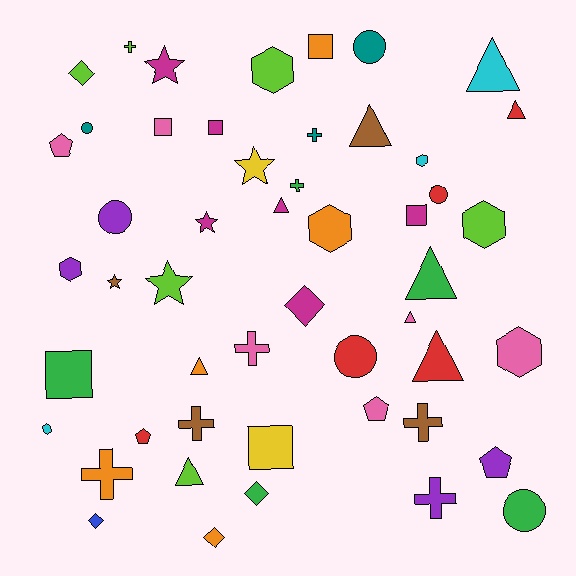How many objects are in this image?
There are 50 objects.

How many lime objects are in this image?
There are 6 lime objects.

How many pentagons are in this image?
There are 4 pentagons.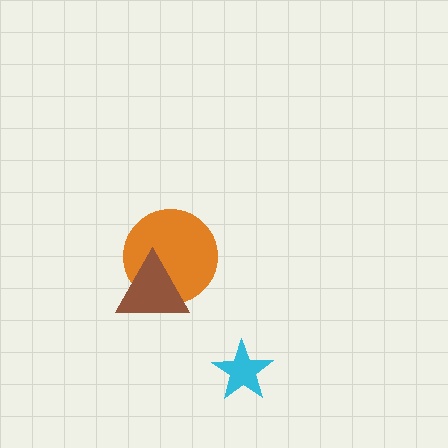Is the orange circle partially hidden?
Yes, it is partially covered by another shape.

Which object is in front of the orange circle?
The brown triangle is in front of the orange circle.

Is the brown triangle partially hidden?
No, no other shape covers it.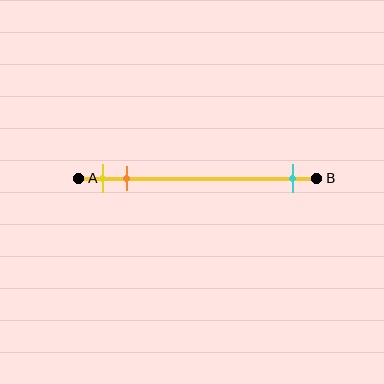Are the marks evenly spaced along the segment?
No, the marks are not evenly spaced.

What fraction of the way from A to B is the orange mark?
The orange mark is approximately 20% (0.2) of the way from A to B.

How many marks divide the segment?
There are 3 marks dividing the segment.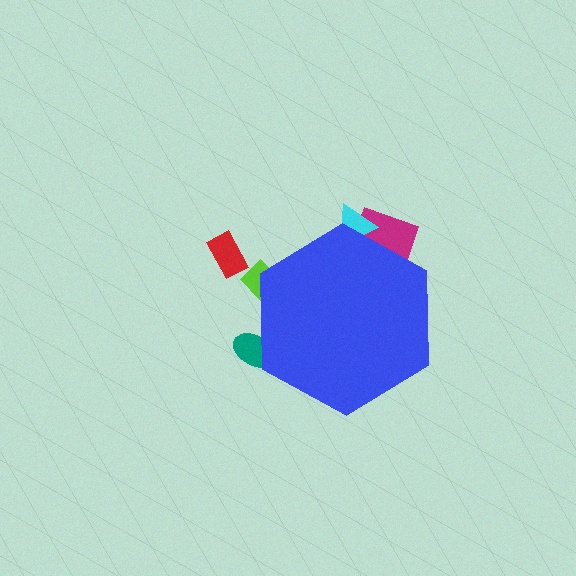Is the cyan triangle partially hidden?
Yes, the cyan triangle is partially hidden behind the blue hexagon.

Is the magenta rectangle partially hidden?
Yes, the magenta rectangle is partially hidden behind the blue hexagon.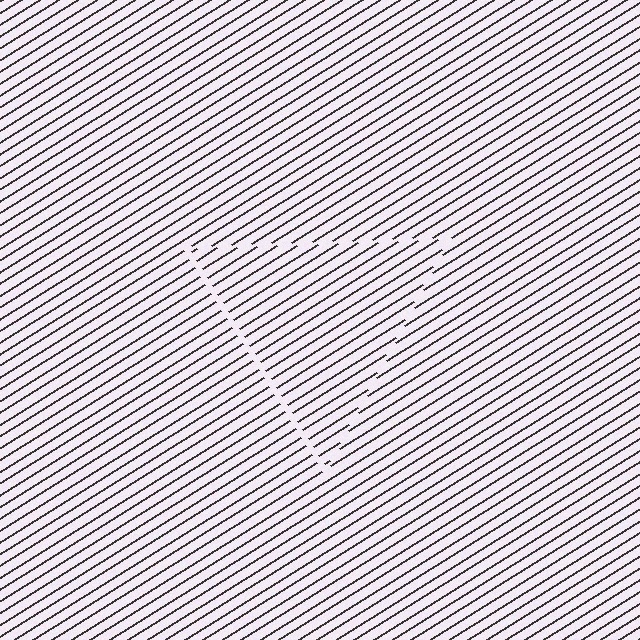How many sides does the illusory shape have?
3 sides — the line-ends trace a triangle.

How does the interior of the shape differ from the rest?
The interior of the shape contains the same grating, shifted by half a period — the contour is defined by the phase discontinuity where line-ends from the inner and outer gratings abut.